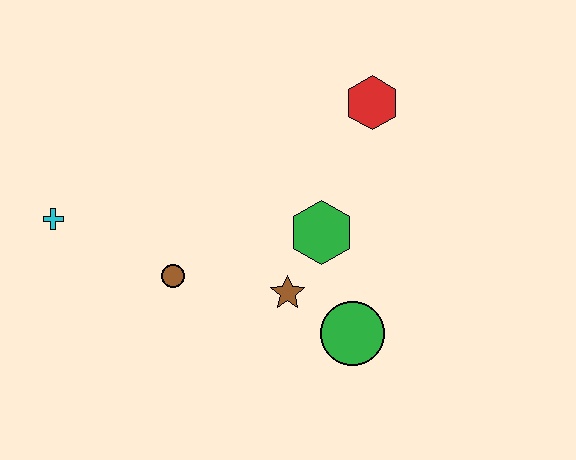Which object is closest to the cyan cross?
The brown circle is closest to the cyan cross.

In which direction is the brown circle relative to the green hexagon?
The brown circle is to the left of the green hexagon.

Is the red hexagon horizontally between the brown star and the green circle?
No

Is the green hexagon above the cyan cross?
No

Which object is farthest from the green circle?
The cyan cross is farthest from the green circle.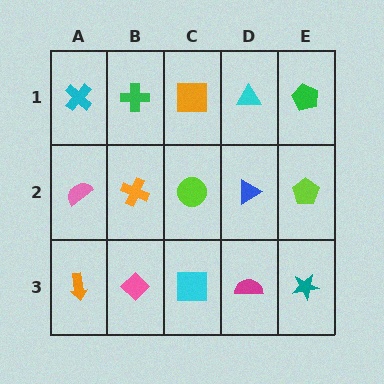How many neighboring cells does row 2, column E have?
3.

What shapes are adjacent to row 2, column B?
A green cross (row 1, column B), a pink diamond (row 3, column B), a pink semicircle (row 2, column A), a lime circle (row 2, column C).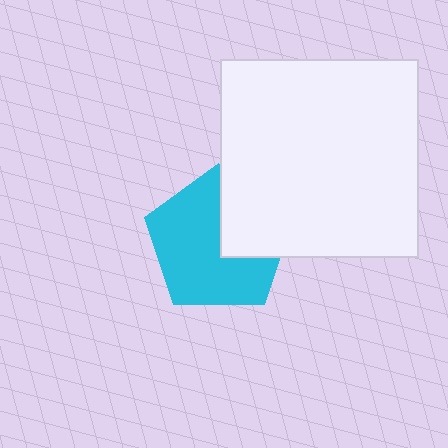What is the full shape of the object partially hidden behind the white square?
The partially hidden object is a cyan pentagon.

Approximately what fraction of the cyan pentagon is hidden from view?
Roughly 32% of the cyan pentagon is hidden behind the white square.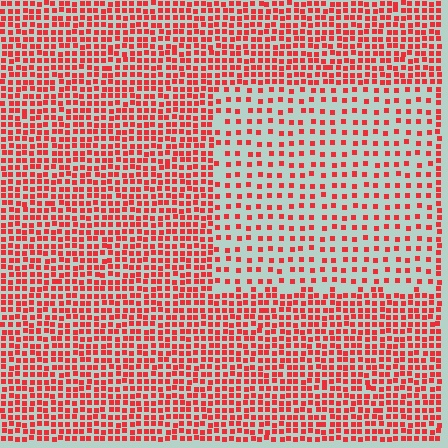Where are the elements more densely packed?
The elements are more densely packed outside the rectangle boundary.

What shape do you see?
I see a rectangle.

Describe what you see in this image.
The image contains small red elements arranged at two different densities. A rectangle-shaped region is visible where the elements are less densely packed than the surrounding area.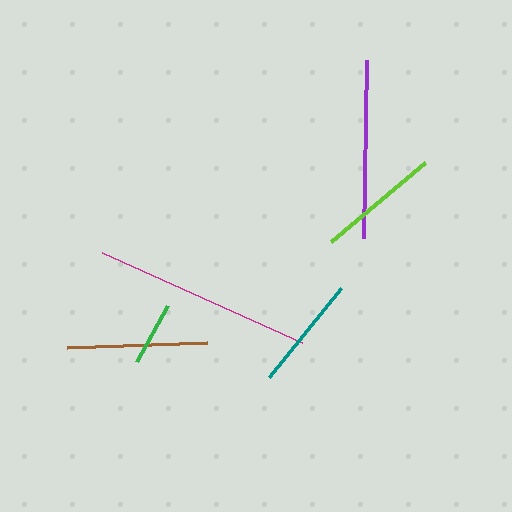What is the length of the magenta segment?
The magenta segment is approximately 220 pixels long.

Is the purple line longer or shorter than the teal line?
The purple line is longer than the teal line.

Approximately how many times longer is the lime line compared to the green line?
The lime line is approximately 1.9 times the length of the green line.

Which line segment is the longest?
The magenta line is the longest at approximately 220 pixels.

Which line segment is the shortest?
The green line is the shortest at approximately 64 pixels.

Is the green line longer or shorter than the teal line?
The teal line is longer than the green line.